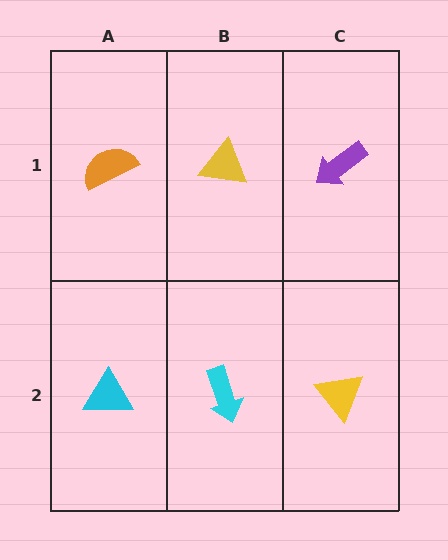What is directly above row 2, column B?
A yellow triangle.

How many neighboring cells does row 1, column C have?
2.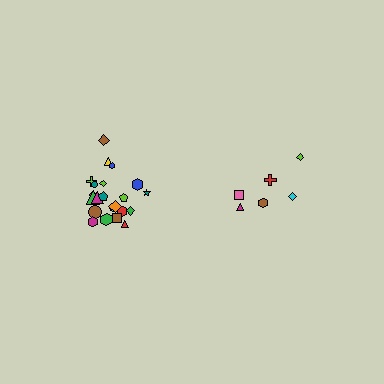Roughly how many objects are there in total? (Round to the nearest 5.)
Roughly 30 objects in total.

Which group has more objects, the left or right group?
The left group.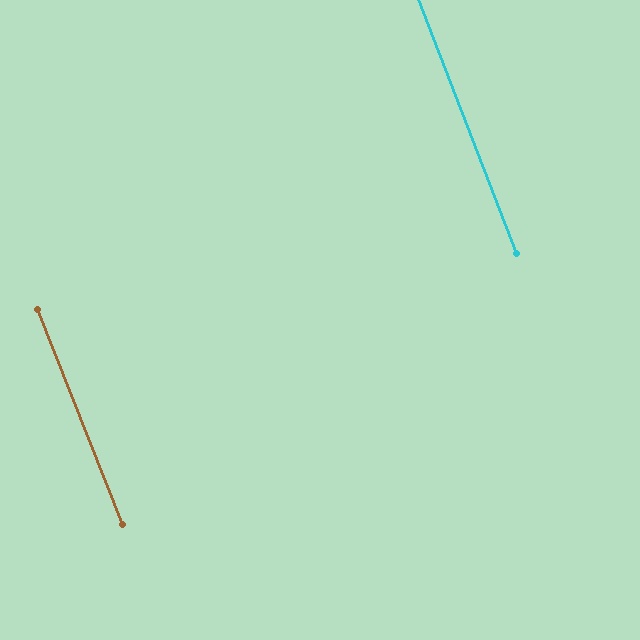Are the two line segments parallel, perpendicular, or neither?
Parallel — their directions differ by only 0.8°.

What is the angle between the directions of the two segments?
Approximately 1 degree.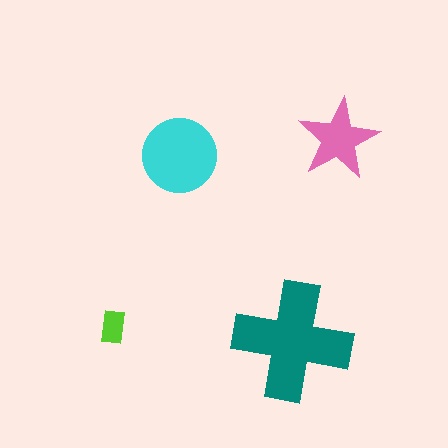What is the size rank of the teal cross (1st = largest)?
1st.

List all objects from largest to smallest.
The teal cross, the cyan circle, the pink star, the lime rectangle.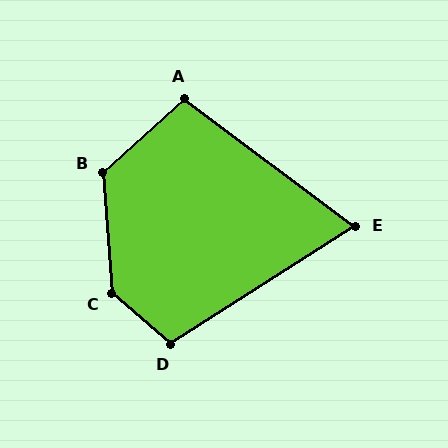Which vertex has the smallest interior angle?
E, at approximately 69 degrees.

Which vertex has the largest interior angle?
C, at approximately 135 degrees.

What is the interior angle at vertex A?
Approximately 101 degrees (obtuse).